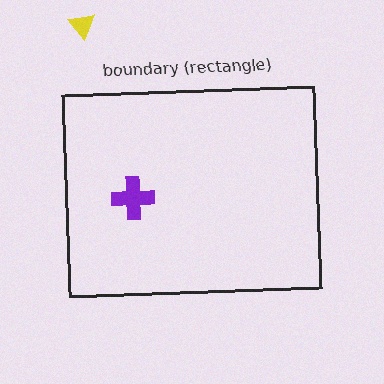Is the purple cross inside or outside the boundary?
Inside.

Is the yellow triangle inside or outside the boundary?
Outside.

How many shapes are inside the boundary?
1 inside, 1 outside.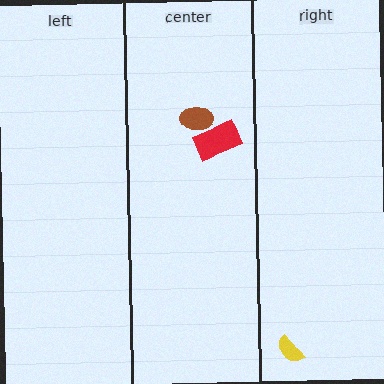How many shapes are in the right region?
1.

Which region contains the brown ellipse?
The center region.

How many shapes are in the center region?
2.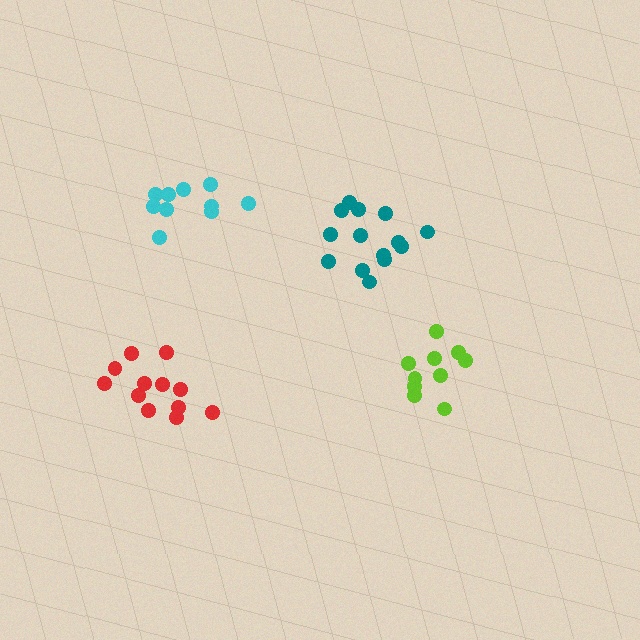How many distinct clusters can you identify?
There are 4 distinct clusters.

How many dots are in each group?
Group 1: 14 dots, Group 2: 12 dots, Group 3: 10 dots, Group 4: 10 dots (46 total).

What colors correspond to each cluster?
The clusters are colored: teal, red, lime, cyan.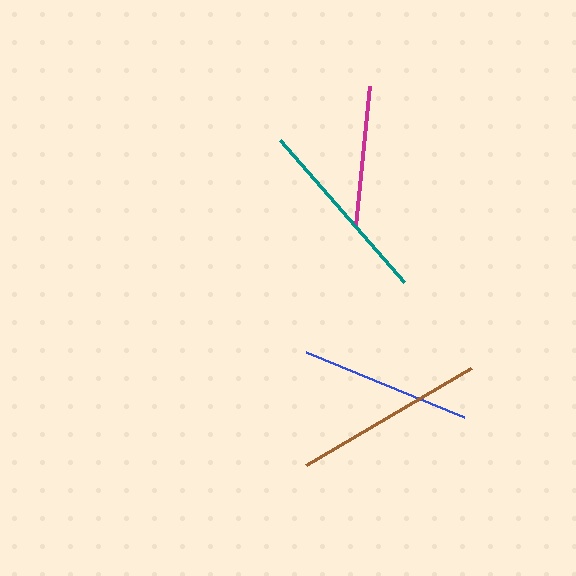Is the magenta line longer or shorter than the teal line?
The teal line is longer than the magenta line.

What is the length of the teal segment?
The teal segment is approximately 189 pixels long.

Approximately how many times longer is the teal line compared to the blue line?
The teal line is approximately 1.1 times the length of the blue line.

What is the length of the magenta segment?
The magenta segment is approximately 141 pixels long.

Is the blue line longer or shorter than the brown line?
The brown line is longer than the blue line.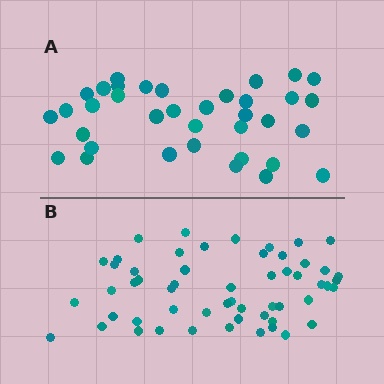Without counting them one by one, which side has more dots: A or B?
Region B (the bottom region) has more dots.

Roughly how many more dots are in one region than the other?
Region B has approximately 20 more dots than region A.